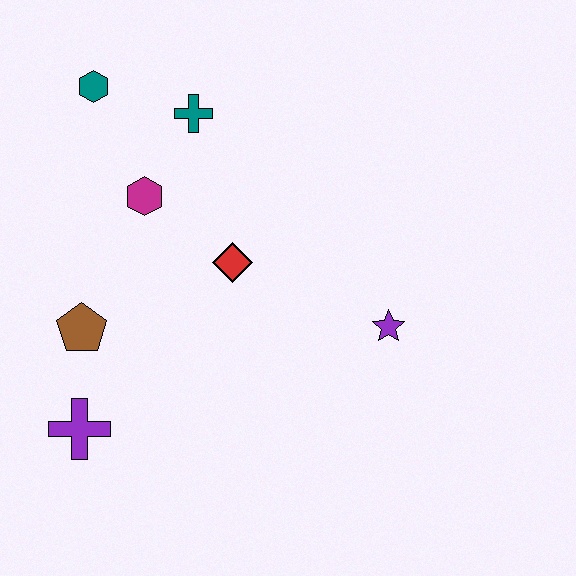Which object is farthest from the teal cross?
The purple cross is farthest from the teal cross.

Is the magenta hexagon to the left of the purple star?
Yes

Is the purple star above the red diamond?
No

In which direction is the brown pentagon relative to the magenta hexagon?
The brown pentagon is below the magenta hexagon.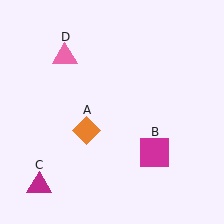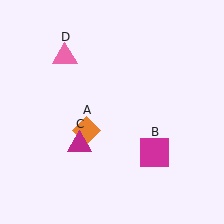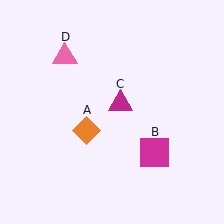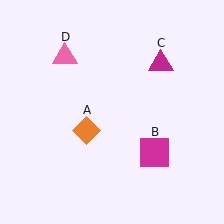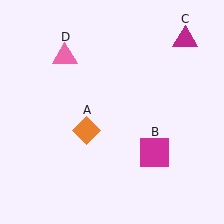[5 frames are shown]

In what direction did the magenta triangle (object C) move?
The magenta triangle (object C) moved up and to the right.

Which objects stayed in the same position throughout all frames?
Orange diamond (object A) and magenta square (object B) and pink triangle (object D) remained stationary.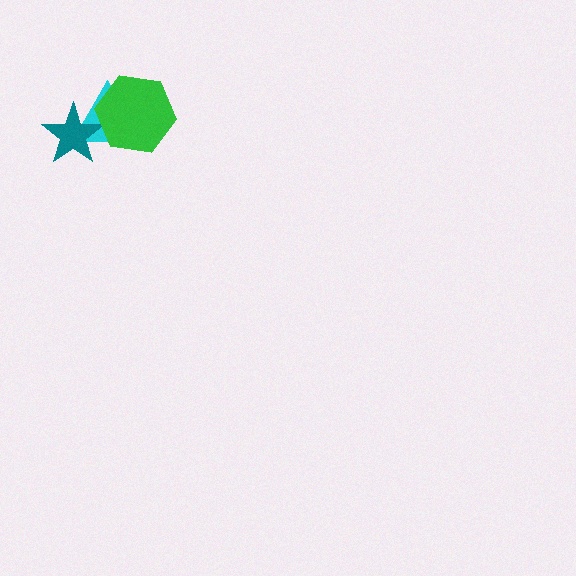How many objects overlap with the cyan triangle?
2 objects overlap with the cyan triangle.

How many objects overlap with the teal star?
2 objects overlap with the teal star.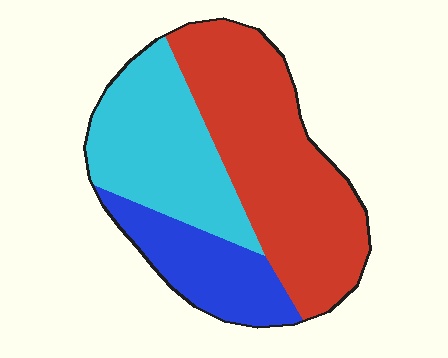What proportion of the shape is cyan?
Cyan takes up between a sixth and a third of the shape.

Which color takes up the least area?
Blue, at roughly 20%.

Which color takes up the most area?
Red, at roughly 50%.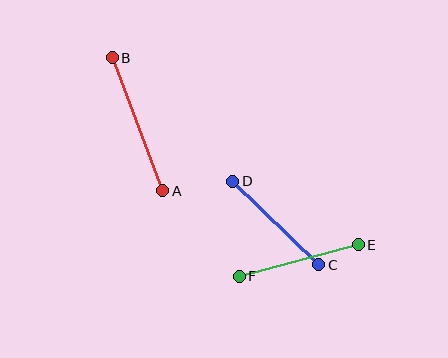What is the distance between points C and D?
The distance is approximately 120 pixels.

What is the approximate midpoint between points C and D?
The midpoint is at approximately (276, 223) pixels.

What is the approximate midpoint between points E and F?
The midpoint is at approximately (299, 260) pixels.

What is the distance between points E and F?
The distance is approximately 123 pixels.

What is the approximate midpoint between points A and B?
The midpoint is at approximately (138, 124) pixels.